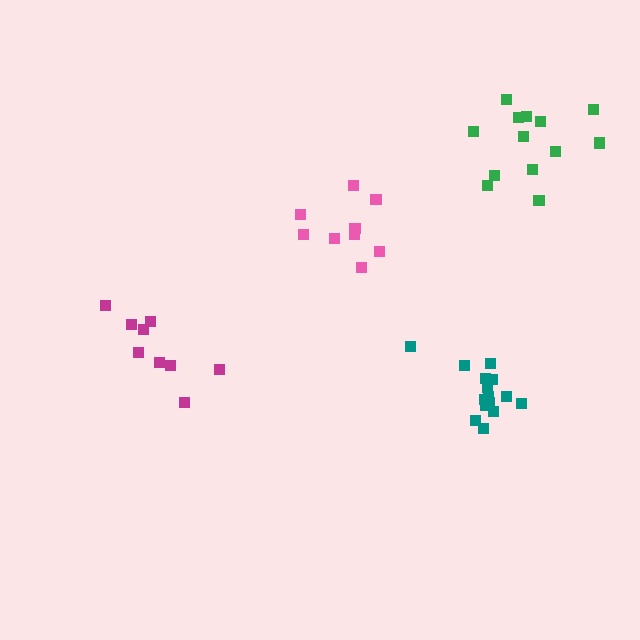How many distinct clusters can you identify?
There are 4 distinct clusters.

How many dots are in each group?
Group 1: 15 dots, Group 2: 9 dots, Group 3: 13 dots, Group 4: 9 dots (46 total).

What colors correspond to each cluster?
The clusters are colored: teal, pink, green, magenta.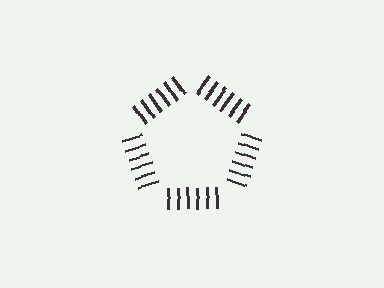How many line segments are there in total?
30 — 6 along each of the 5 edges.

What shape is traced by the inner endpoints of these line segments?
An illusory pentagon — the line segments terminate on its edges but no continuous stroke is drawn.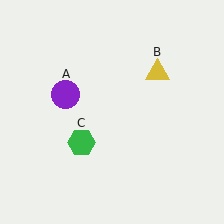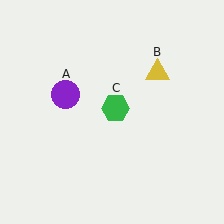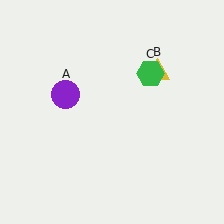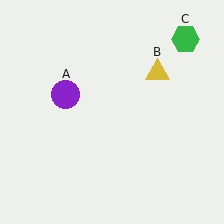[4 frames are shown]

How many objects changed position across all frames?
1 object changed position: green hexagon (object C).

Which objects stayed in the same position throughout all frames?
Purple circle (object A) and yellow triangle (object B) remained stationary.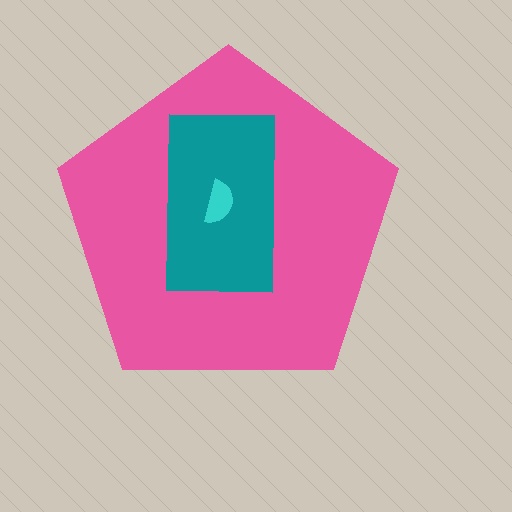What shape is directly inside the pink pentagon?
The teal rectangle.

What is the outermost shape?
The pink pentagon.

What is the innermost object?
The cyan semicircle.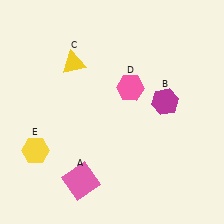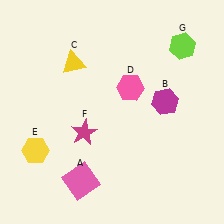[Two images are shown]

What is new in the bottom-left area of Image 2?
A magenta star (F) was added in the bottom-left area of Image 2.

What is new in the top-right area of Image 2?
A lime hexagon (G) was added in the top-right area of Image 2.